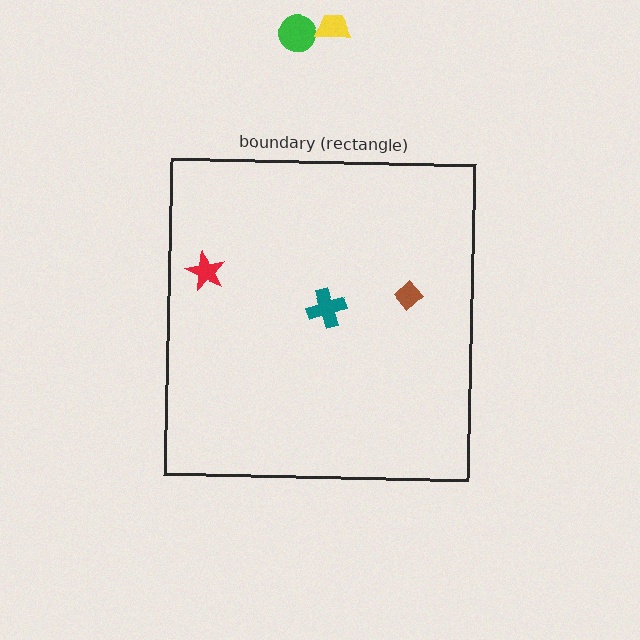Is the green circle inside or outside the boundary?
Outside.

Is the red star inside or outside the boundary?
Inside.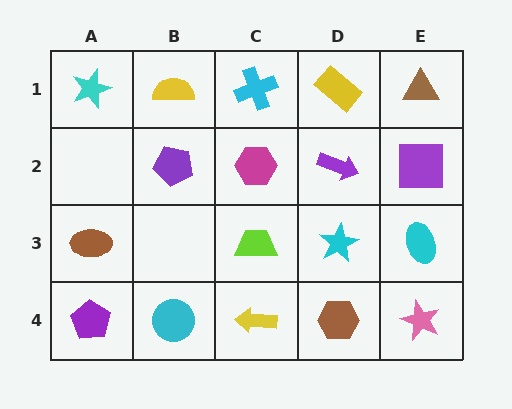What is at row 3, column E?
A cyan ellipse.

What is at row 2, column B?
A purple pentagon.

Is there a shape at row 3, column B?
No, that cell is empty.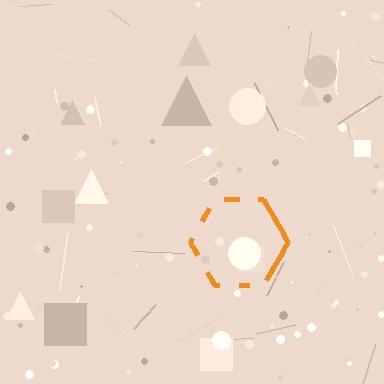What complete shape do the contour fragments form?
The contour fragments form a hexagon.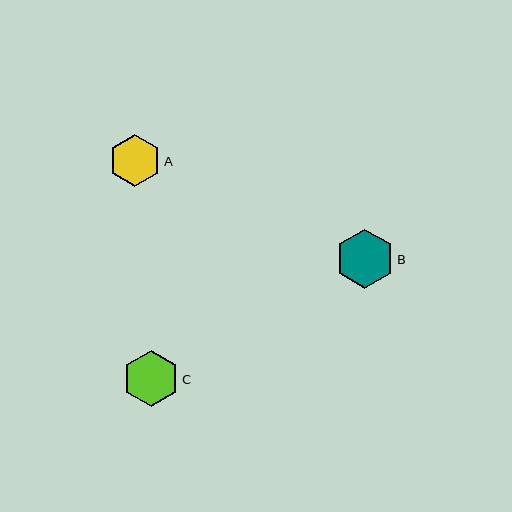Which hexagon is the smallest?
Hexagon A is the smallest with a size of approximately 52 pixels.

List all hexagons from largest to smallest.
From largest to smallest: B, C, A.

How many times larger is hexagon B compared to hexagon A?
Hexagon B is approximately 1.1 times the size of hexagon A.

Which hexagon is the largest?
Hexagon B is the largest with a size of approximately 59 pixels.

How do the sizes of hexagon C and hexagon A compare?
Hexagon C and hexagon A are approximately the same size.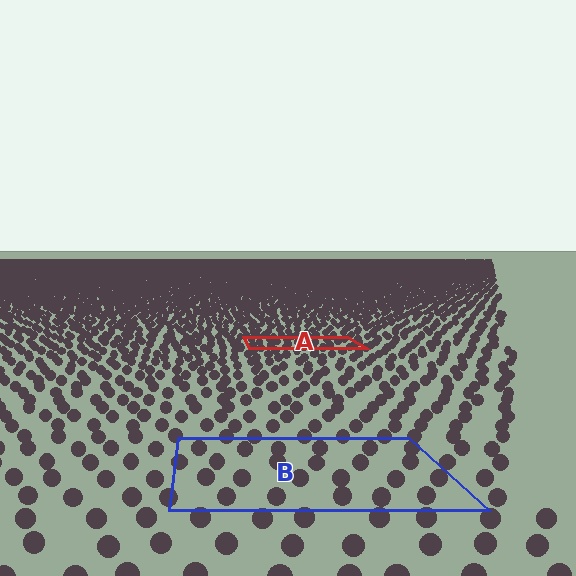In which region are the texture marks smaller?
The texture marks are smaller in region A, because it is farther away.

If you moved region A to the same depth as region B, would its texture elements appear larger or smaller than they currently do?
They would appear larger. At a closer depth, the same texture elements are projected at a bigger on-screen size.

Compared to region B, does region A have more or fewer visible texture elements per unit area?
Region A has more texture elements per unit area — they are packed more densely because it is farther away.